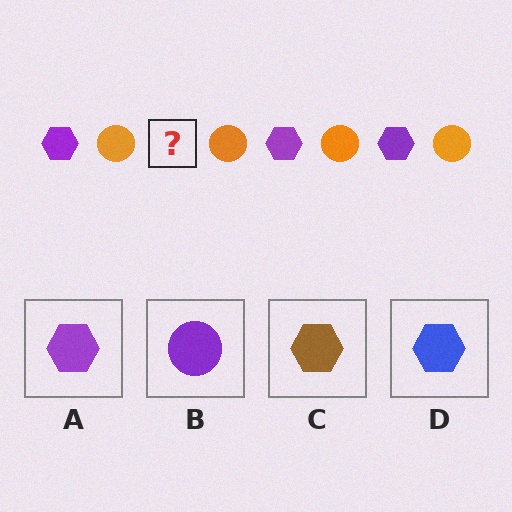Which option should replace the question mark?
Option A.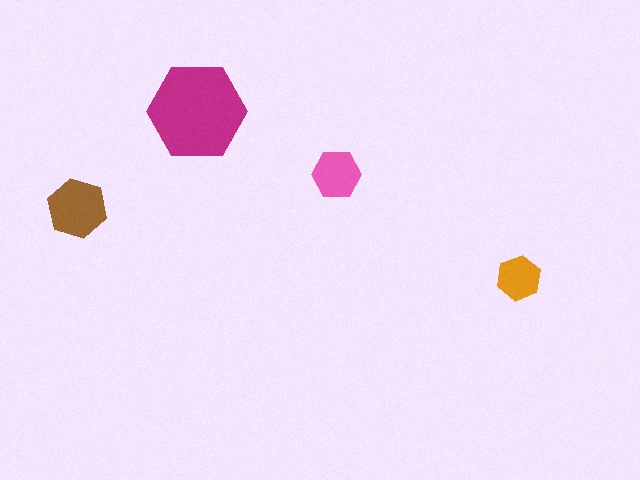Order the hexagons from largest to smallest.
the magenta one, the brown one, the pink one, the orange one.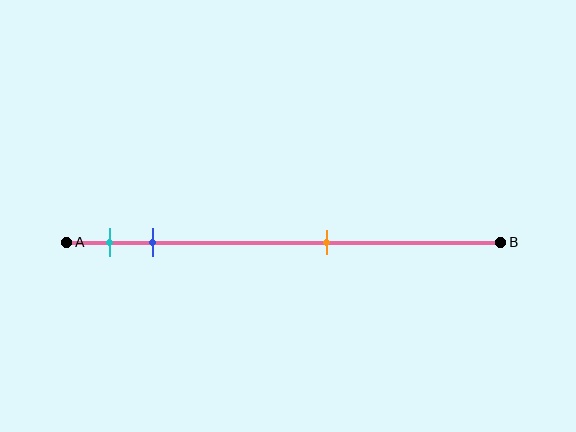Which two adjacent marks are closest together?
The cyan and blue marks are the closest adjacent pair.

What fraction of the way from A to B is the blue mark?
The blue mark is approximately 20% (0.2) of the way from A to B.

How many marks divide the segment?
There are 3 marks dividing the segment.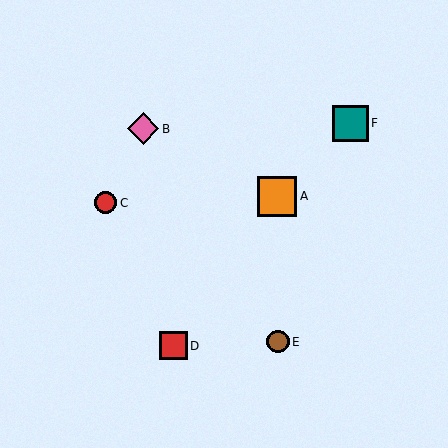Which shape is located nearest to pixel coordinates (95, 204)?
The red circle (labeled C) at (105, 203) is nearest to that location.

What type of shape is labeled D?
Shape D is a red square.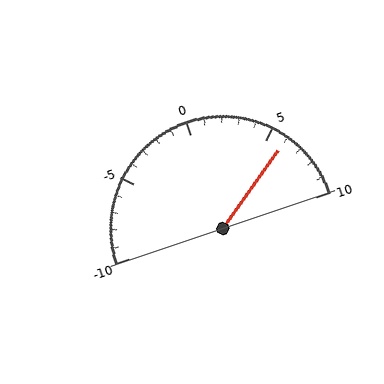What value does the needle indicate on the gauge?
The needle indicates approximately 6.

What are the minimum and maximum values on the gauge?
The gauge ranges from -10 to 10.